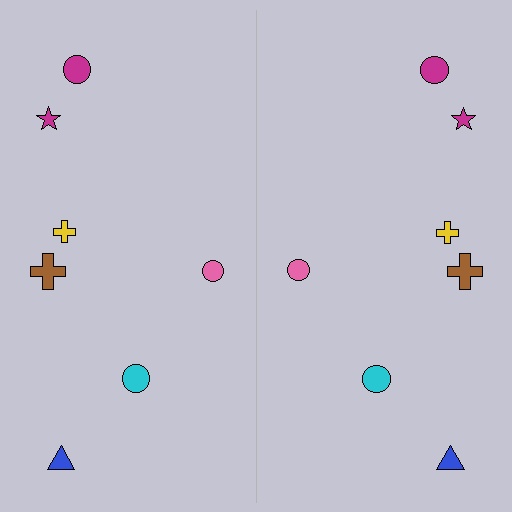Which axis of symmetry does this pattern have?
The pattern has a vertical axis of symmetry running through the center of the image.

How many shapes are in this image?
There are 14 shapes in this image.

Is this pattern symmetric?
Yes, this pattern has bilateral (reflection) symmetry.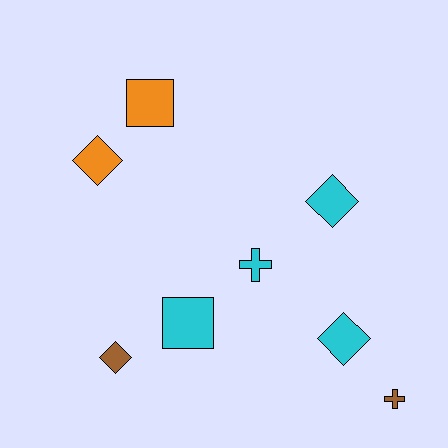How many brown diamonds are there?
There is 1 brown diamond.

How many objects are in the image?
There are 8 objects.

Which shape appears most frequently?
Diamond, with 4 objects.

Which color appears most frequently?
Cyan, with 4 objects.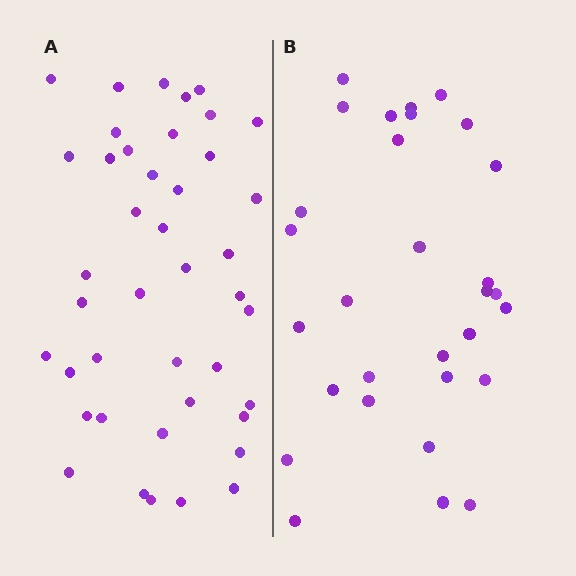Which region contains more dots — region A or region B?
Region A (the left region) has more dots.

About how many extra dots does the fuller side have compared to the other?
Region A has roughly 12 or so more dots than region B.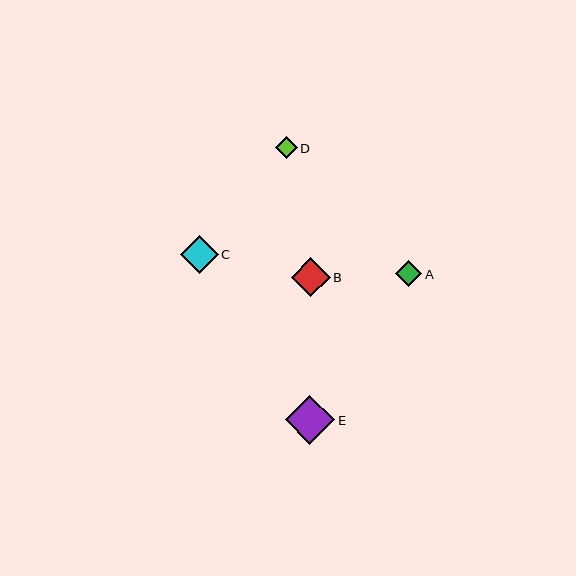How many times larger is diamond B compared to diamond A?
Diamond B is approximately 1.5 times the size of diamond A.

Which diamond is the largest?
Diamond E is the largest with a size of approximately 49 pixels.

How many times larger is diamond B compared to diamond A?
Diamond B is approximately 1.5 times the size of diamond A.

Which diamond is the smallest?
Diamond D is the smallest with a size of approximately 22 pixels.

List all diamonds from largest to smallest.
From largest to smallest: E, B, C, A, D.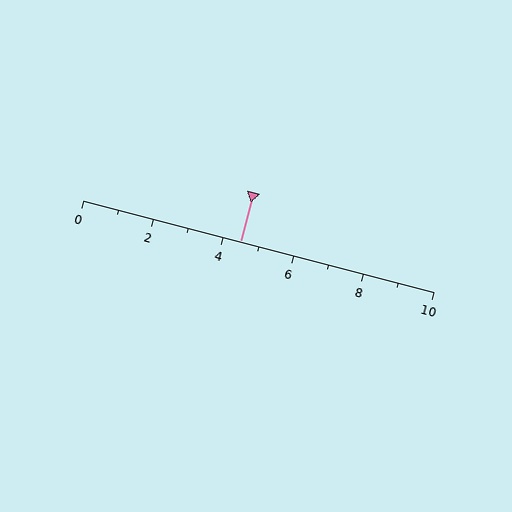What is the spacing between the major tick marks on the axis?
The major ticks are spaced 2 apart.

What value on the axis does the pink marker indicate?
The marker indicates approximately 4.5.